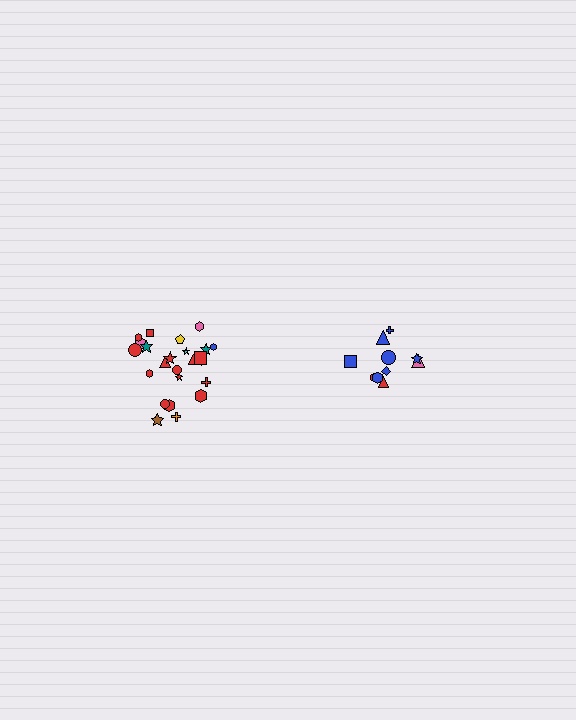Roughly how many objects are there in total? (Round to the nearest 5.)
Roughly 35 objects in total.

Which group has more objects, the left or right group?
The left group.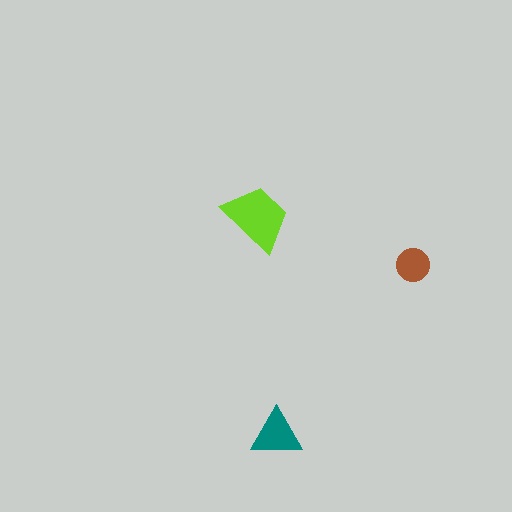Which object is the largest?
The lime trapezoid.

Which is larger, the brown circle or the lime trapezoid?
The lime trapezoid.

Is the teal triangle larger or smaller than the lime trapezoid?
Smaller.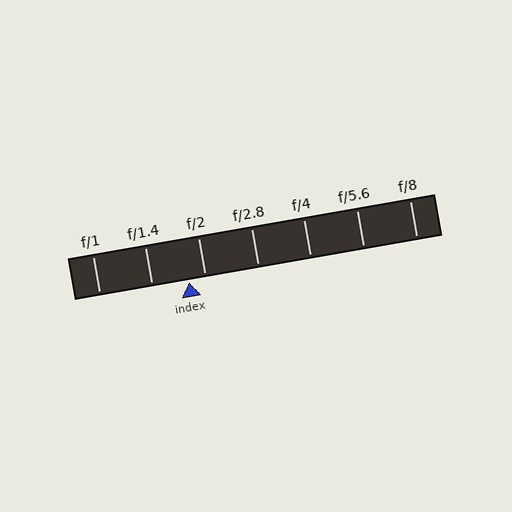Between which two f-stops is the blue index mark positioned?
The index mark is between f/1.4 and f/2.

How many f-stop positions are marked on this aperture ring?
There are 7 f-stop positions marked.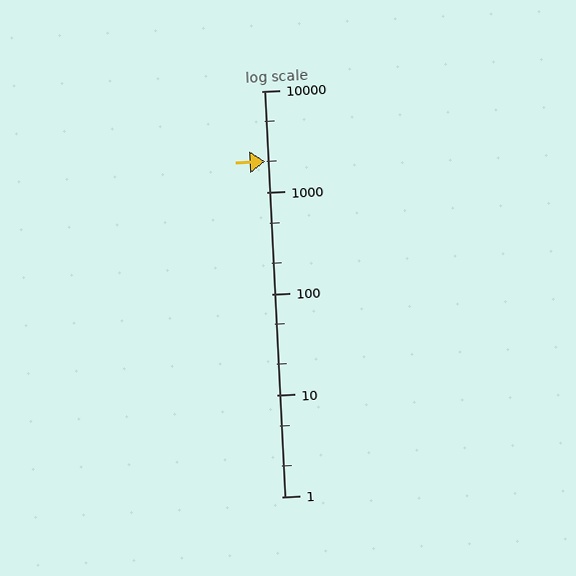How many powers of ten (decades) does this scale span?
The scale spans 4 decades, from 1 to 10000.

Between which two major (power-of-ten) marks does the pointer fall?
The pointer is between 1000 and 10000.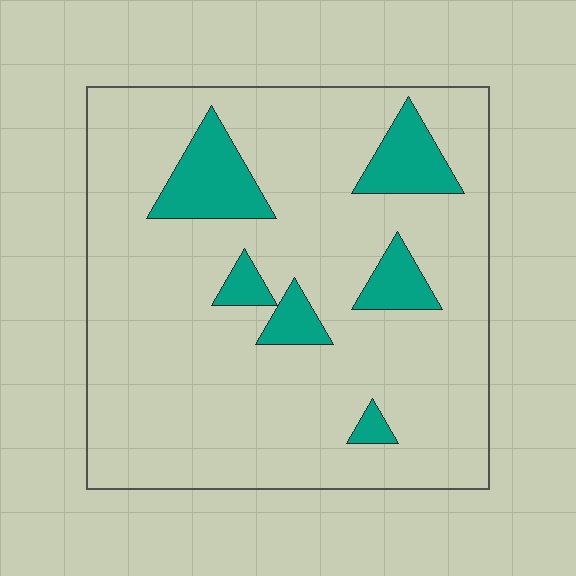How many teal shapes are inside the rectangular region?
6.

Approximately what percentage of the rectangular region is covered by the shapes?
Approximately 15%.